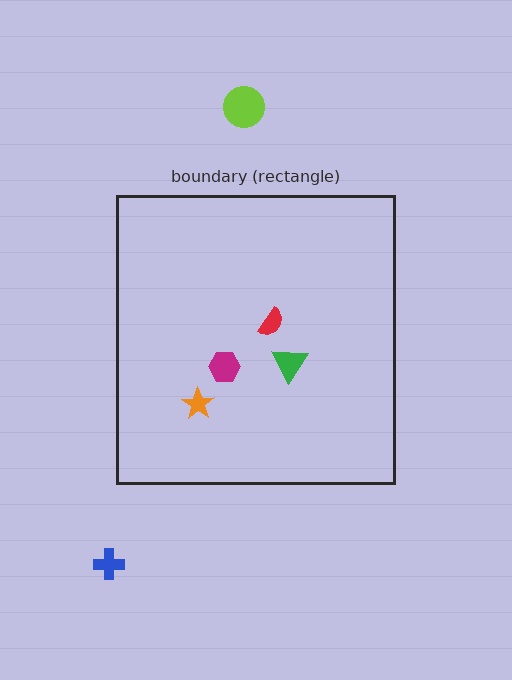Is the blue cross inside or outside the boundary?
Outside.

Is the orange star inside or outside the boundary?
Inside.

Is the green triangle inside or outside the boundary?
Inside.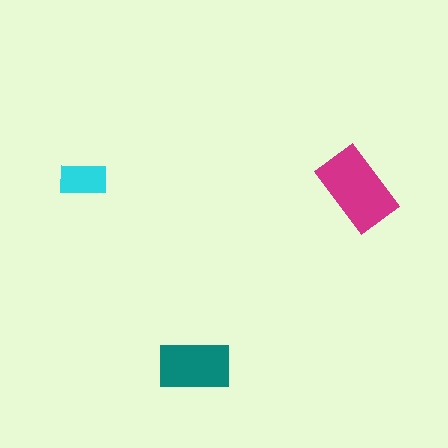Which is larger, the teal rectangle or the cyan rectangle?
The teal one.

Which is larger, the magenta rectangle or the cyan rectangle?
The magenta one.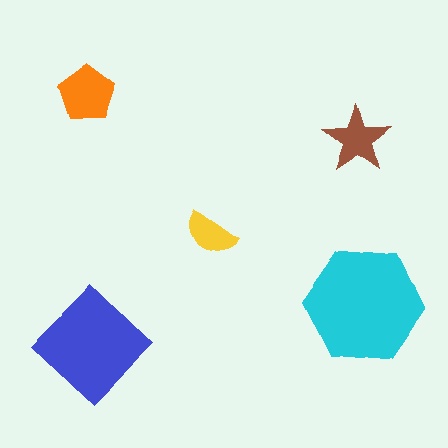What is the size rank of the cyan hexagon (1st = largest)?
1st.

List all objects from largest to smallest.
The cyan hexagon, the blue diamond, the orange pentagon, the brown star, the yellow semicircle.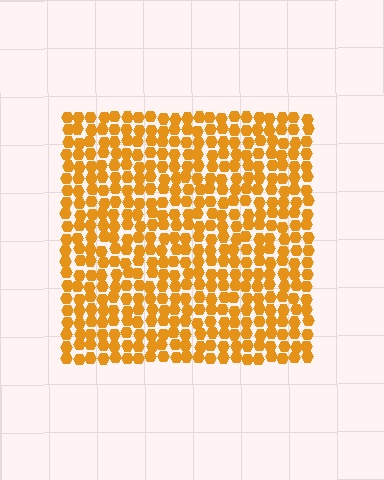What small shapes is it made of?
It is made of small hexagons.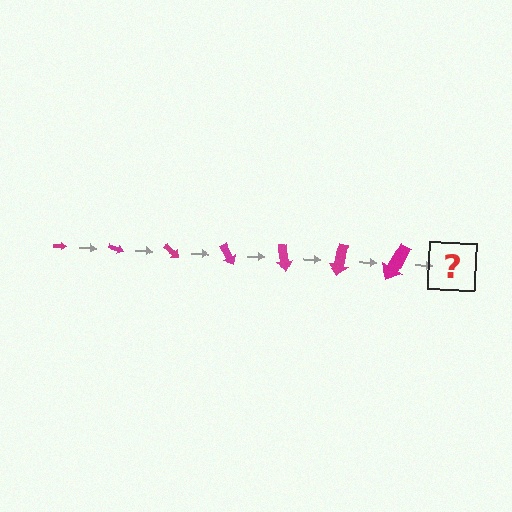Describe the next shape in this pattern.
It should be an arrow, larger than the previous one and rotated 140 degrees from the start.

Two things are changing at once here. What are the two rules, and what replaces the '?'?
The two rules are that the arrow grows larger each step and it rotates 20 degrees each step. The '?' should be an arrow, larger than the previous one and rotated 140 degrees from the start.